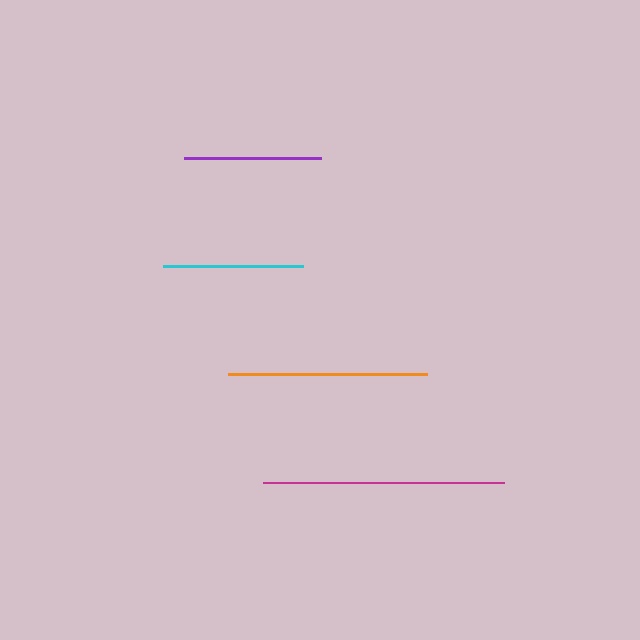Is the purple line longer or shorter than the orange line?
The orange line is longer than the purple line.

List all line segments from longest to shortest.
From longest to shortest: magenta, orange, cyan, purple.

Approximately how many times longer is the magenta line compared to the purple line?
The magenta line is approximately 1.8 times the length of the purple line.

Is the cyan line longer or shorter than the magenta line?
The magenta line is longer than the cyan line.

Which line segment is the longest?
The magenta line is the longest at approximately 241 pixels.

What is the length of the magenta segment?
The magenta segment is approximately 241 pixels long.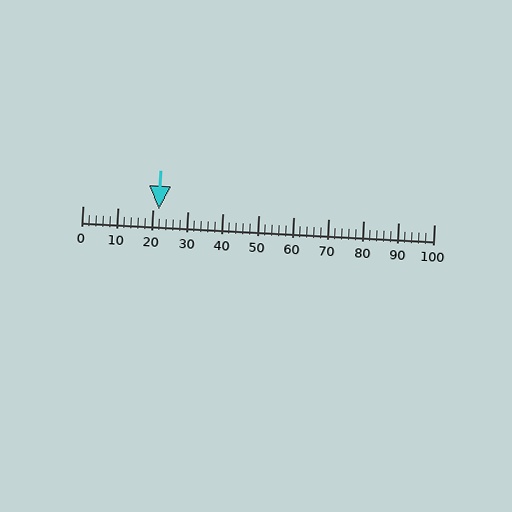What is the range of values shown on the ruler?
The ruler shows values from 0 to 100.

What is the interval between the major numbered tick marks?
The major tick marks are spaced 10 units apart.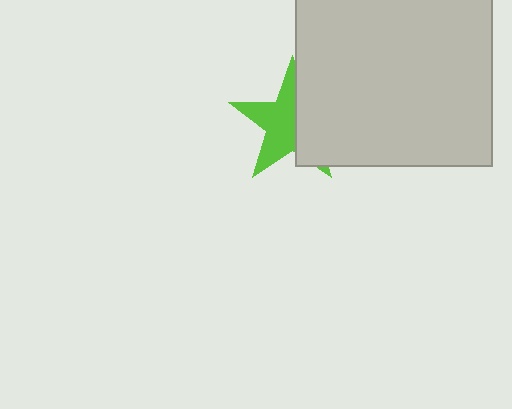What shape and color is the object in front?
The object in front is a light gray square.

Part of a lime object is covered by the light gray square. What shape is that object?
It is a star.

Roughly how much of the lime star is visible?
About half of it is visible (roughly 57%).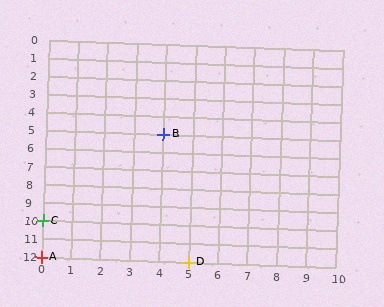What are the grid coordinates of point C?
Point C is at grid coordinates (0, 10).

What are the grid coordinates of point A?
Point A is at grid coordinates (0, 12).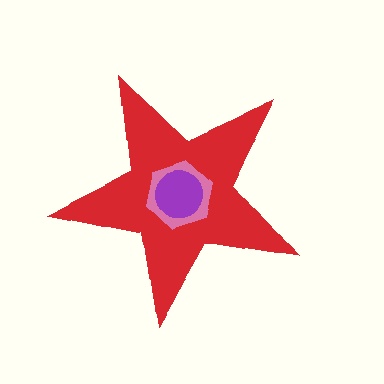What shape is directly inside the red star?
The pink hexagon.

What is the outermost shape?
The red star.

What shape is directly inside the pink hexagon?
The purple circle.